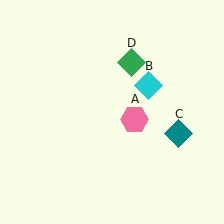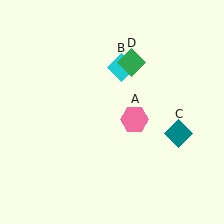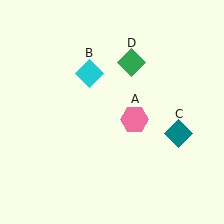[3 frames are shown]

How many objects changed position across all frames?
1 object changed position: cyan diamond (object B).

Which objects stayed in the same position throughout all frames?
Pink hexagon (object A) and teal diamond (object C) and green diamond (object D) remained stationary.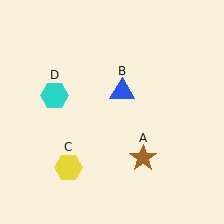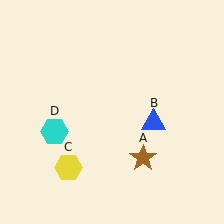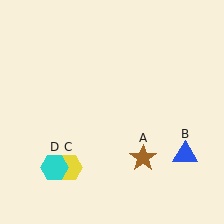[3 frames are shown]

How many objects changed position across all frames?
2 objects changed position: blue triangle (object B), cyan hexagon (object D).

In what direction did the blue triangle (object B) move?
The blue triangle (object B) moved down and to the right.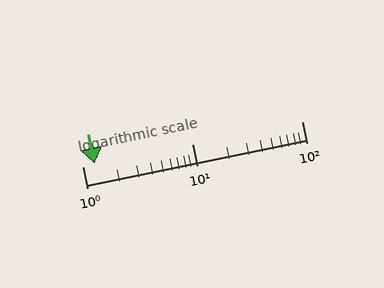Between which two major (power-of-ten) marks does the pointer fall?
The pointer is between 1 and 10.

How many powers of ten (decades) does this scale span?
The scale spans 2 decades, from 1 to 100.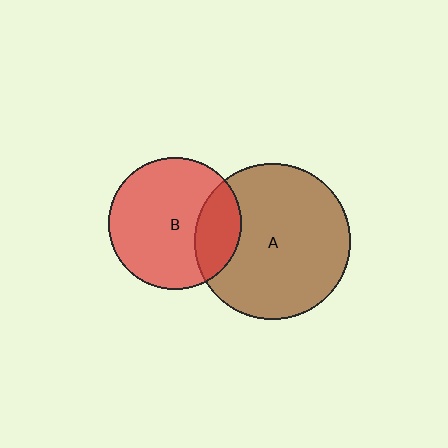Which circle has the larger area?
Circle A (brown).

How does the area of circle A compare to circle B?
Approximately 1.4 times.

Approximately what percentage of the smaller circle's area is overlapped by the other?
Approximately 25%.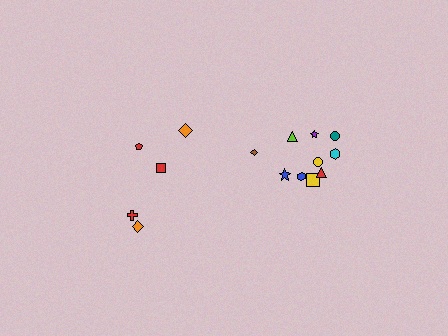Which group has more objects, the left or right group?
The right group.